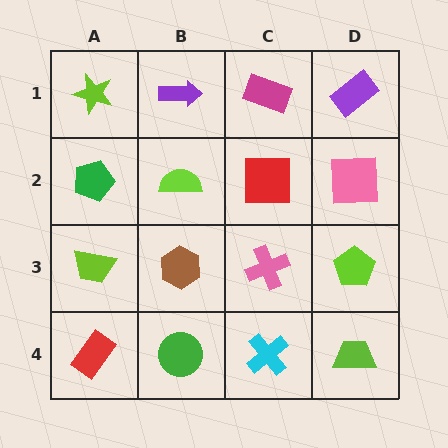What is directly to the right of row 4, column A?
A green circle.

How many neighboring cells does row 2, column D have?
3.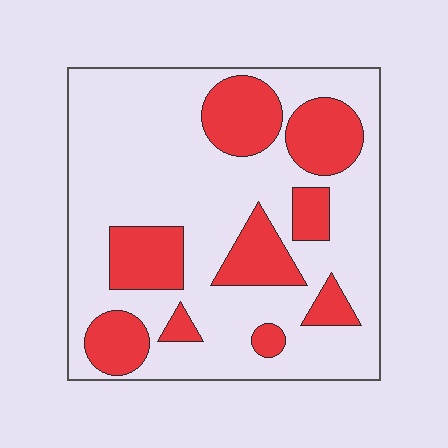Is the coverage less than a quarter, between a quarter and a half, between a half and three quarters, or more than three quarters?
Between a quarter and a half.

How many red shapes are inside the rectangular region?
9.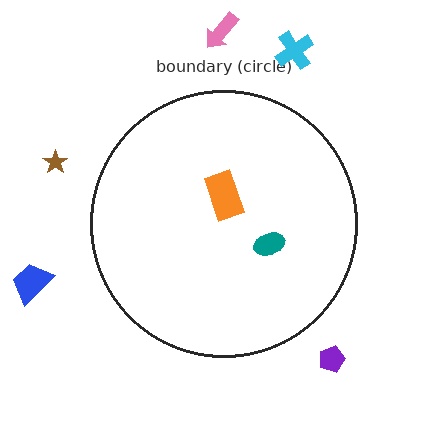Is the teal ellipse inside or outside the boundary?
Inside.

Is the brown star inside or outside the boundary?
Outside.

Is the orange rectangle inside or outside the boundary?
Inside.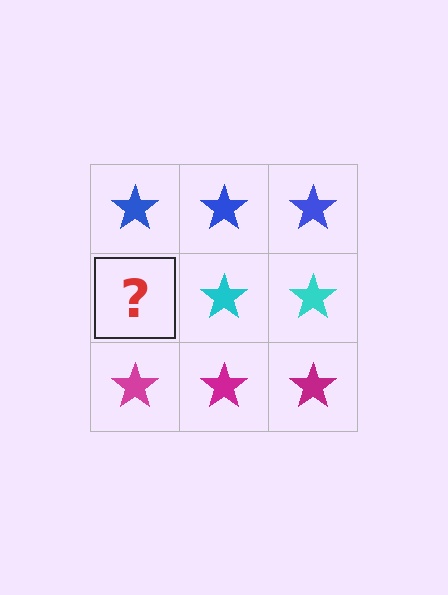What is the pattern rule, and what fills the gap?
The rule is that each row has a consistent color. The gap should be filled with a cyan star.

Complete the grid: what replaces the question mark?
The question mark should be replaced with a cyan star.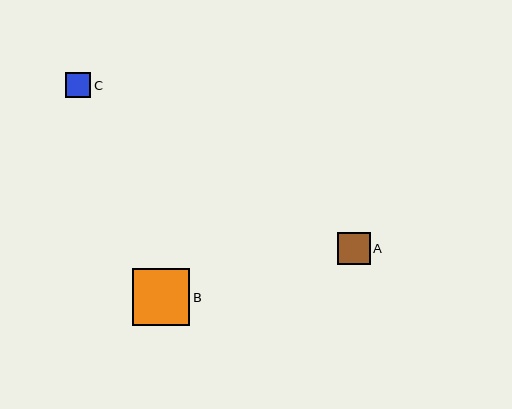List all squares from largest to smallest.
From largest to smallest: B, A, C.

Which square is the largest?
Square B is the largest with a size of approximately 57 pixels.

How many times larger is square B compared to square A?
Square B is approximately 1.8 times the size of square A.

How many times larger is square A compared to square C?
Square A is approximately 1.3 times the size of square C.